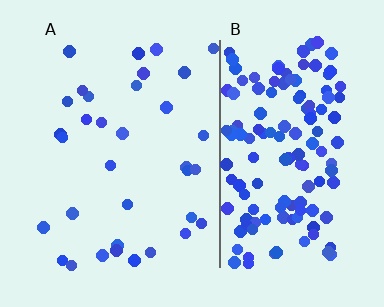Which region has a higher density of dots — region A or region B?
B (the right).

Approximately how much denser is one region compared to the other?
Approximately 4.4× — region B over region A.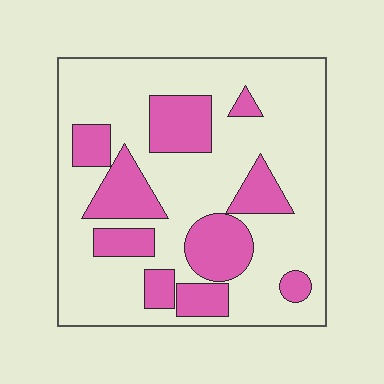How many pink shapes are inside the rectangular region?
10.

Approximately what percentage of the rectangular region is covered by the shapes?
Approximately 30%.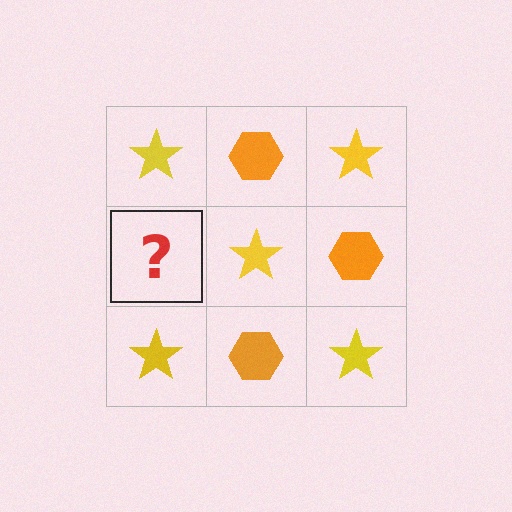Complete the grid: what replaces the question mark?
The question mark should be replaced with an orange hexagon.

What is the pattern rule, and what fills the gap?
The rule is that it alternates yellow star and orange hexagon in a checkerboard pattern. The gap should be filled with an orange hexagon.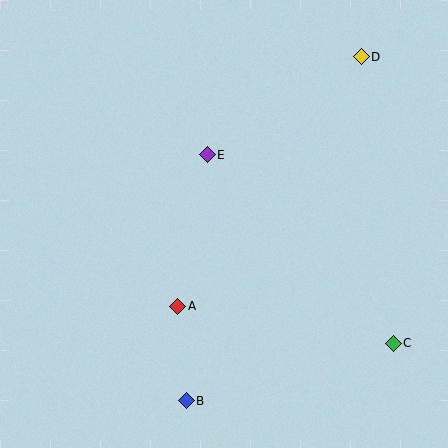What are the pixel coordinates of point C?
Point C is at (393, 343).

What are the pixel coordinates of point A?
Point A is at (178, 306).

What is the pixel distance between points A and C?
The distance between A and C is 219 pixels.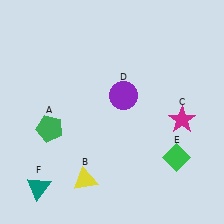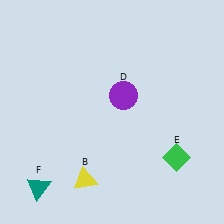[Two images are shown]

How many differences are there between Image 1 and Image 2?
There are 2 differences between the two images.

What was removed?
The magenta star (C), the green pentagon (A) were removed in Image 2.